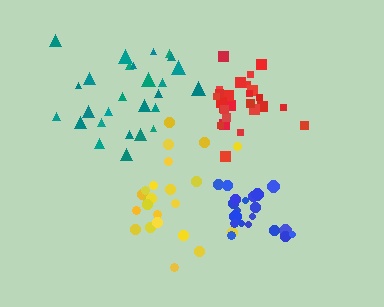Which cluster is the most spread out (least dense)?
Yellow.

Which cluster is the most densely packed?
Blue.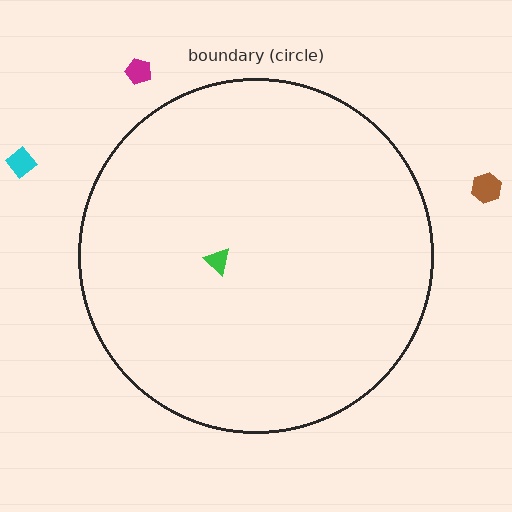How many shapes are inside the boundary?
1 inside, 3 outside.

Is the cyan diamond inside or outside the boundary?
Outside.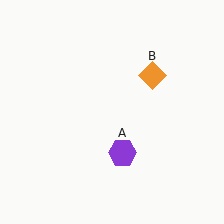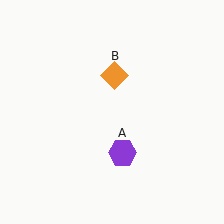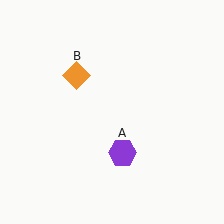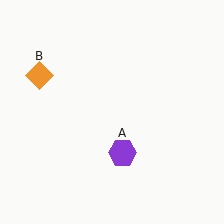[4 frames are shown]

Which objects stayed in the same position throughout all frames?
Purple hexagon (object A) remained stationary.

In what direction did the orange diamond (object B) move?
The orange diamond (object B) moved left.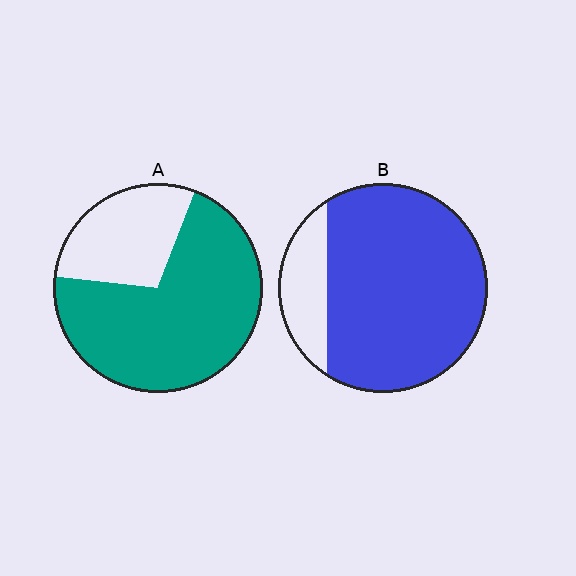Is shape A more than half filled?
Yes.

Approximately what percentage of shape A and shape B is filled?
A is approximately 70% and B is approximately 80%.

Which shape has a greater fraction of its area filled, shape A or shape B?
Shape B.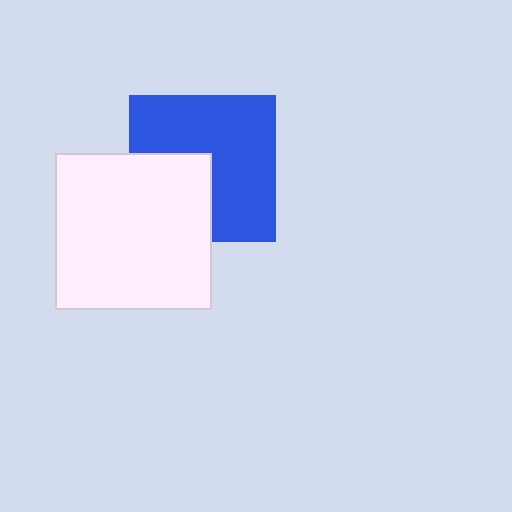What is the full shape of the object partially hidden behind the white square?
The partially hidden object is a blue square.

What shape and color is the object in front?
The object in front is a white square.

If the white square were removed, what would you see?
You would see the complete blue square.